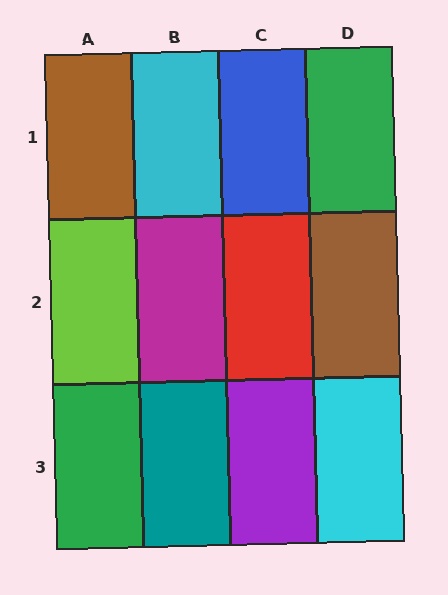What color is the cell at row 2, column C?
Red.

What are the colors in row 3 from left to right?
Green, teal, purple, cyan.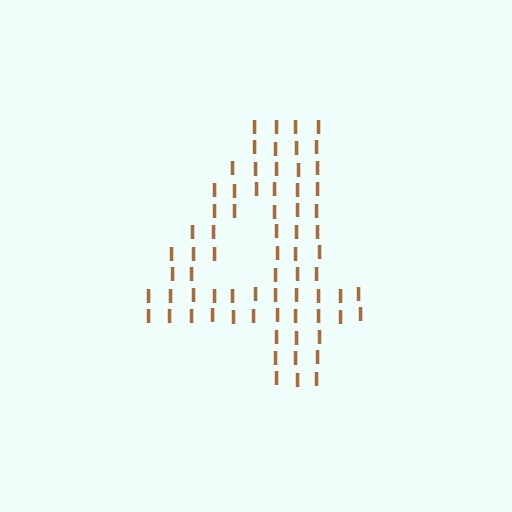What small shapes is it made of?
It is made of small letter I's.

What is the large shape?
The large shape is the digit 4.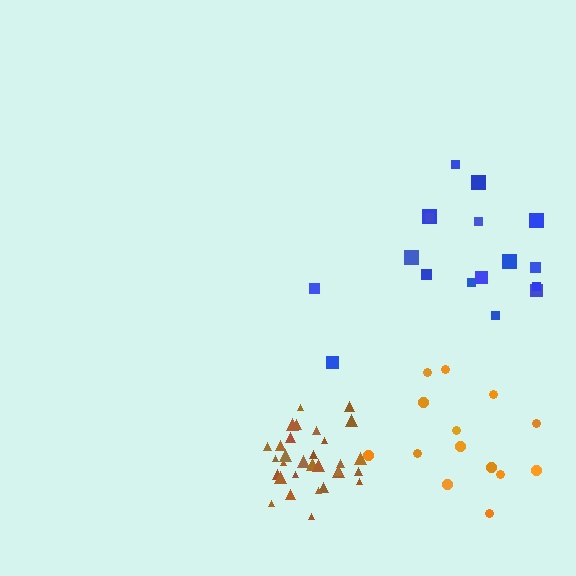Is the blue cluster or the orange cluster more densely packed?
Blue.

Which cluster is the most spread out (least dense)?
Orange.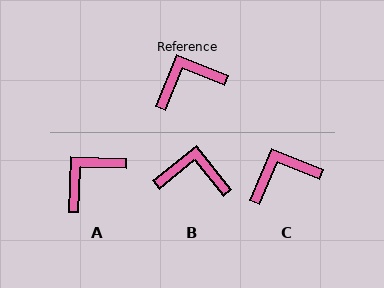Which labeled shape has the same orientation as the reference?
C.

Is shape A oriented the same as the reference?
No, it is off by about 20 degrees.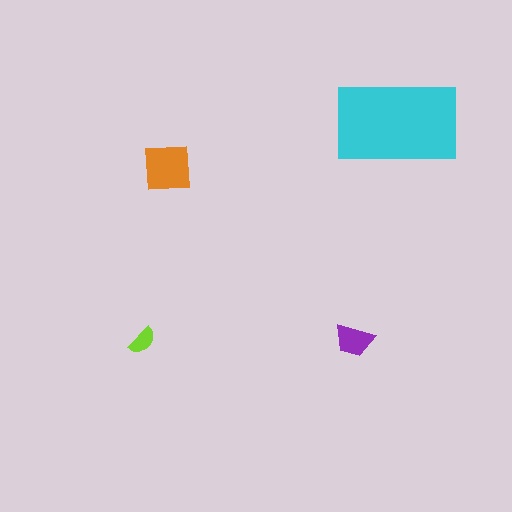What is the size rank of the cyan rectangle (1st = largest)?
1st.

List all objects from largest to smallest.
The cyan rectangle, the orange square, the purple trapezoid, the lime semicircle.